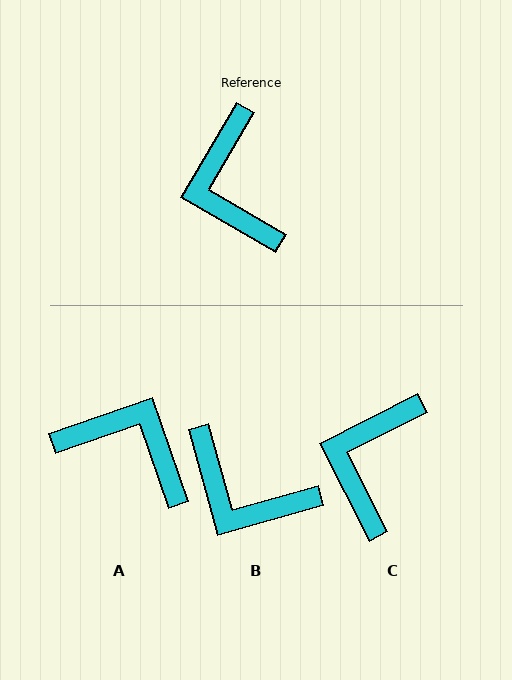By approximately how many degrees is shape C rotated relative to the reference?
Approximately 33 degrees clockwise.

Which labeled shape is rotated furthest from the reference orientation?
A, about 130 degrees away.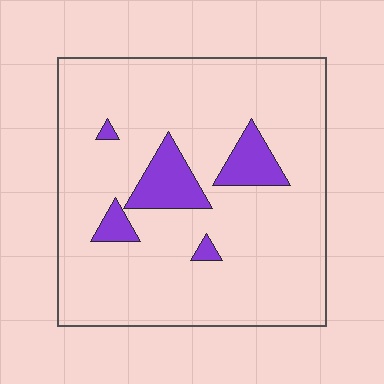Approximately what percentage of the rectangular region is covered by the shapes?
Approximately 10%.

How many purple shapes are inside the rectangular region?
5.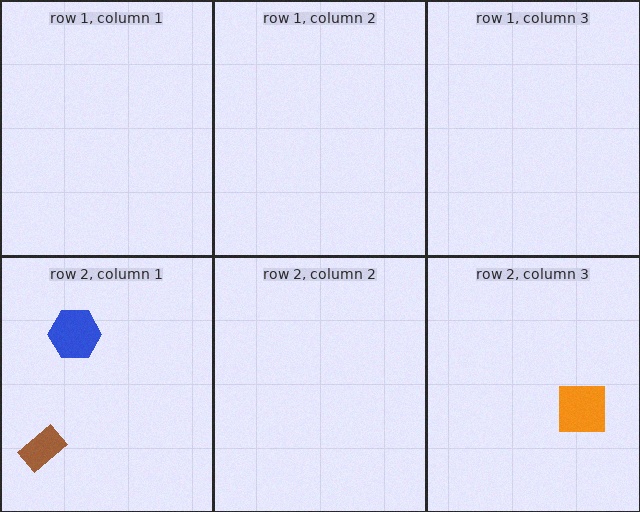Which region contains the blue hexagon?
The row 2, column 1 region.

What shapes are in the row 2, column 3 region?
The orange square.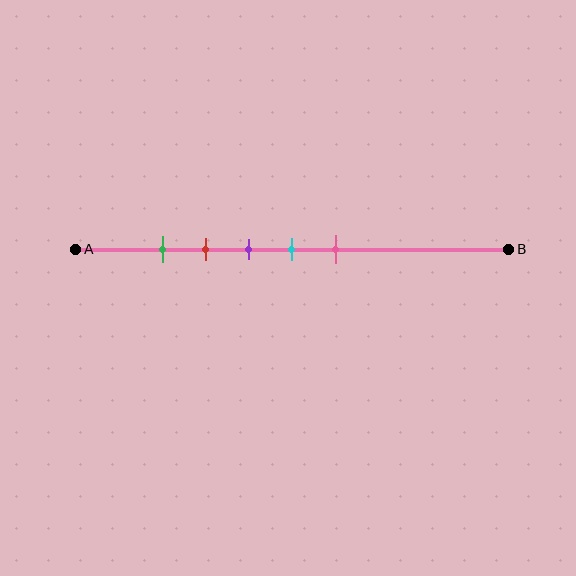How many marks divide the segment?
There are 5 marks dividing the segment.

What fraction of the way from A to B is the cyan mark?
The cyan mark is approximately 50% (0.5) of the way from A to B.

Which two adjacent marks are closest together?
The green and red marks are the closest adjacent pair.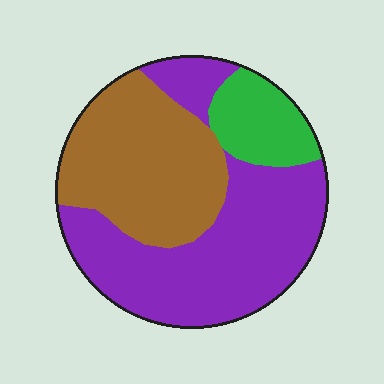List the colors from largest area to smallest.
From largest to smallest: purple, brown, green.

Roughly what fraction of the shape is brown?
Brown takes up about three eighths (3/8) of the shape.